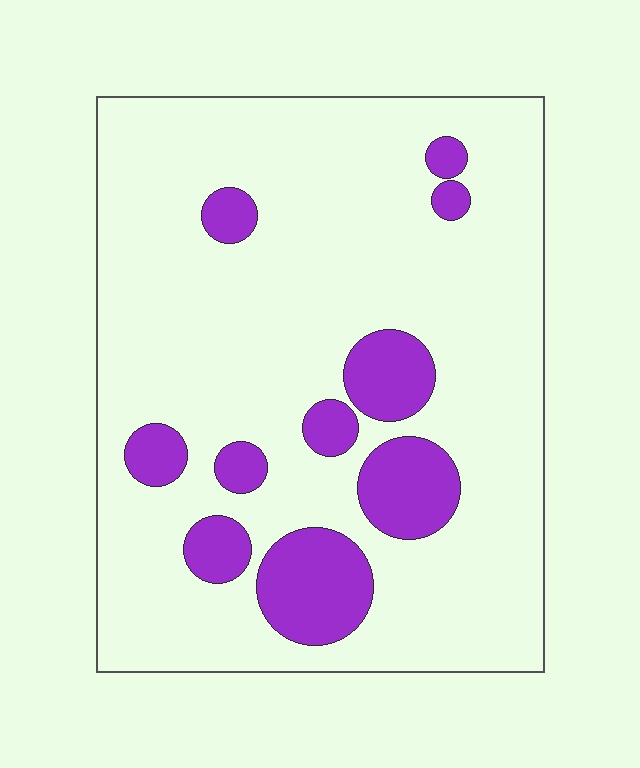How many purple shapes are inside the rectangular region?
10.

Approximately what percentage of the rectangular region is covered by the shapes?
Approximately 15%.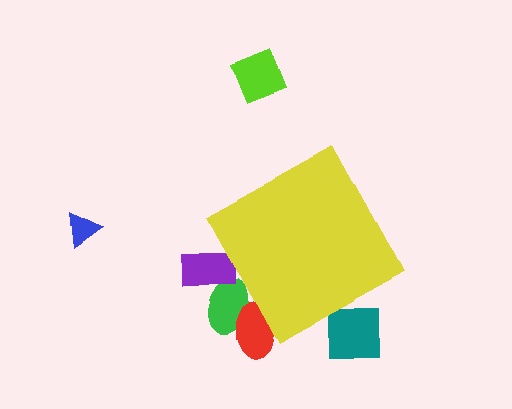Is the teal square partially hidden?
Yes, the teal square is partially hidden behind the yellow diamond.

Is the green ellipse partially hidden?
Yes, the green ellipse is partially hidden behind the yellow diamond.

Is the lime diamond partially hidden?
No, the lime diamond is fully visible.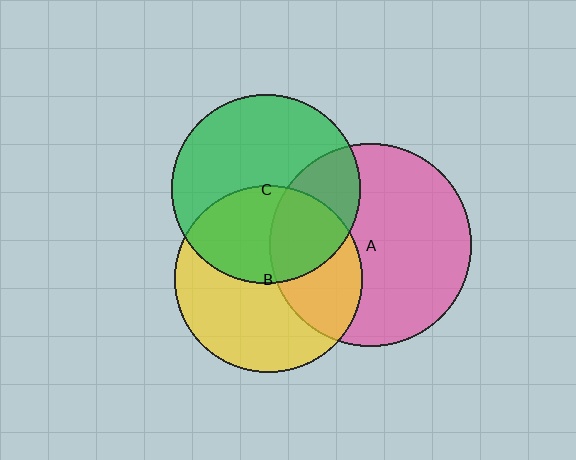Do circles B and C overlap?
Yes.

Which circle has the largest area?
Circle A (pink).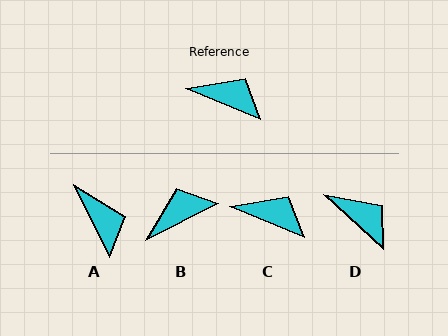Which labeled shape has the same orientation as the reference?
C.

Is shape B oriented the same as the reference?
No, it is off by about 49 degrees.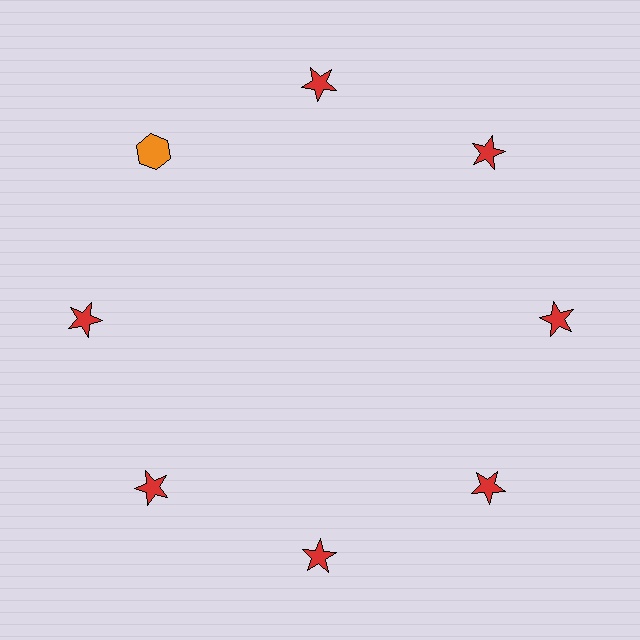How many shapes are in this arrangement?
There are 8 shapes arranged in a ring pattern.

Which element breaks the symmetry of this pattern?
The orange hexagon at roughly the 10 o'clock position breaks the symmetry. All other shapes are red stars.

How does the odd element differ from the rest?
It differs in both color (orange instead of red) and shape (hexagon instead of star).